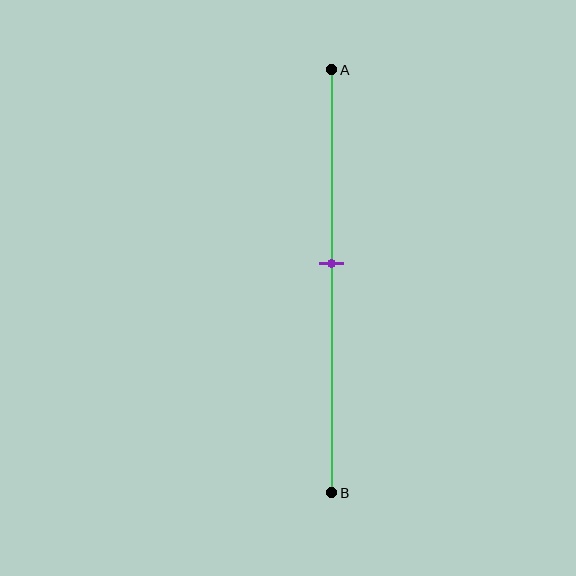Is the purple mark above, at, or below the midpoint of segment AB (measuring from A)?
The purple mark is above the midpoint of segment AB.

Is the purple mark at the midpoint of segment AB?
No, the mark is at about 45% from A, not at the 50% midpoint.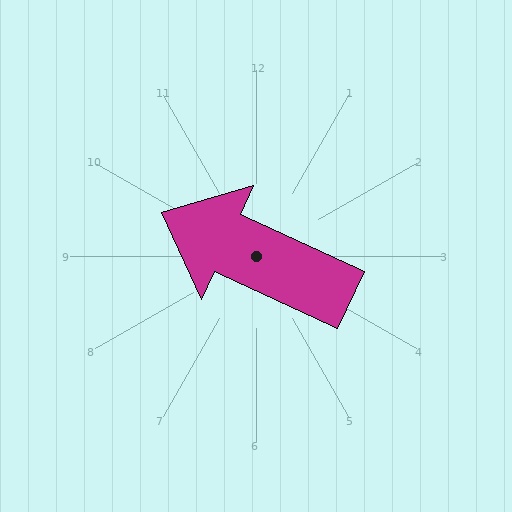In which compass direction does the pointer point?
Northwest.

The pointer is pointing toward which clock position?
Roughly 10 o'clock.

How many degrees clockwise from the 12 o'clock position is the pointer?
Approximately 295 degrees.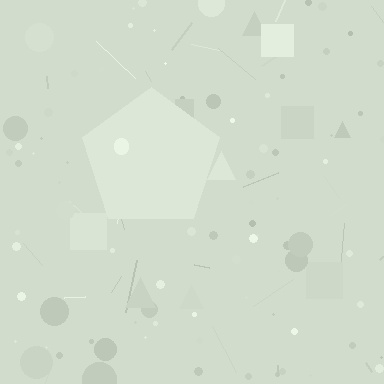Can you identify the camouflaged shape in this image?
The camouflaged shape is a pentagon.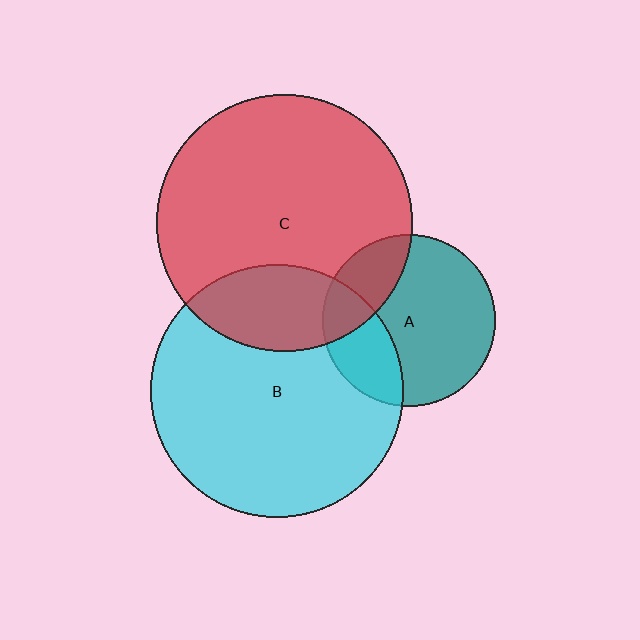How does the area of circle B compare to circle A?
Approximately 2.2 times.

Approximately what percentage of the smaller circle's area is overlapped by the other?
Approximately 25%.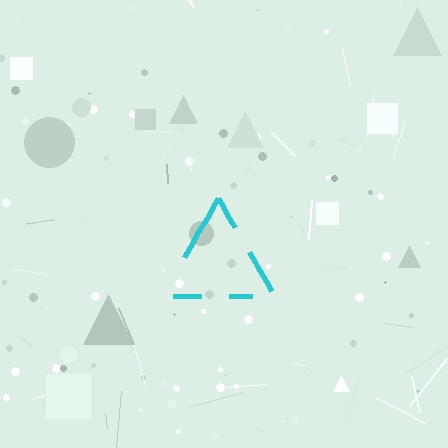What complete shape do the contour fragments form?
The contour fragments form a triangle.